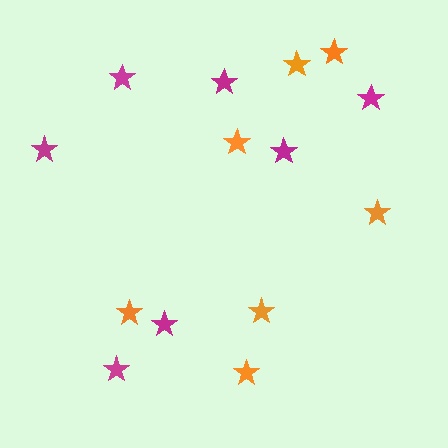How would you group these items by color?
There are 2 groups: one group of magenta stars (7) and one group of orange stars (7).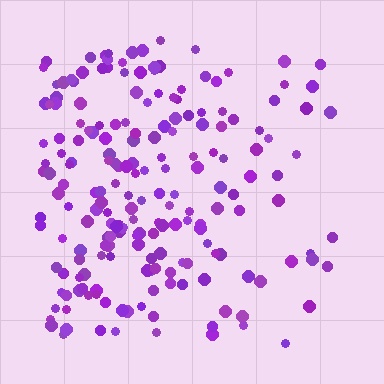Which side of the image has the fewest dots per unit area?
The right.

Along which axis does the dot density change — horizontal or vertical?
Horizontal.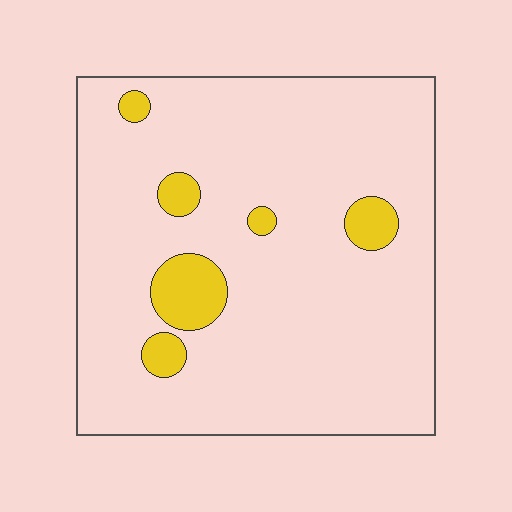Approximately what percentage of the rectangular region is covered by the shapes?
Approximately 10%.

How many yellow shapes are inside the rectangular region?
6.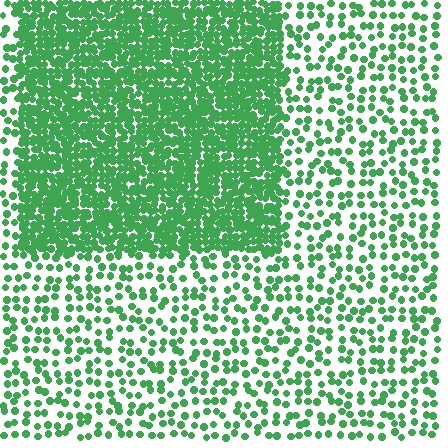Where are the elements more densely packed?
The elements are more densely packed inside the rectangle boundary.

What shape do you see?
I see a rectangle.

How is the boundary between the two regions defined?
The boundary is defined by a change in element density (approximately 2.9x ratio). All elements are the same color, size, and shape.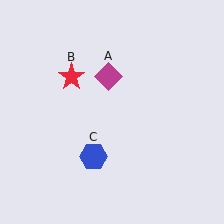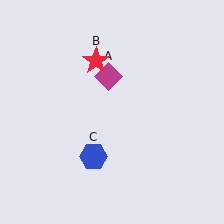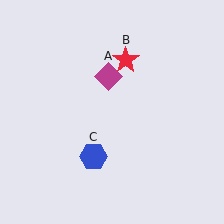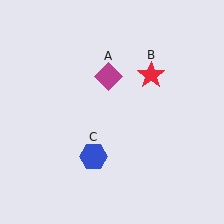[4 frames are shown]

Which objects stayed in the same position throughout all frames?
Magenta diamond (object A) and blue hexagon (object C) remained stationary.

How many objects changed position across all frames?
1 object changed position: red star (object B).